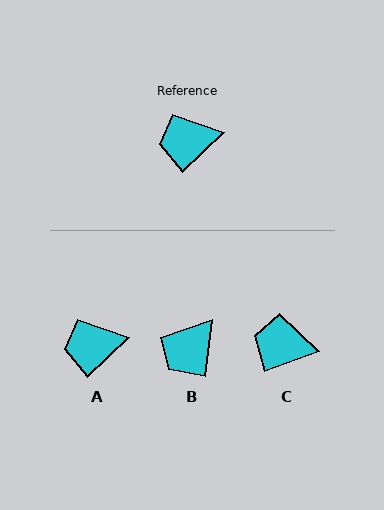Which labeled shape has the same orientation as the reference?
A.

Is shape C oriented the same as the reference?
No, it is off by about 24 degrees.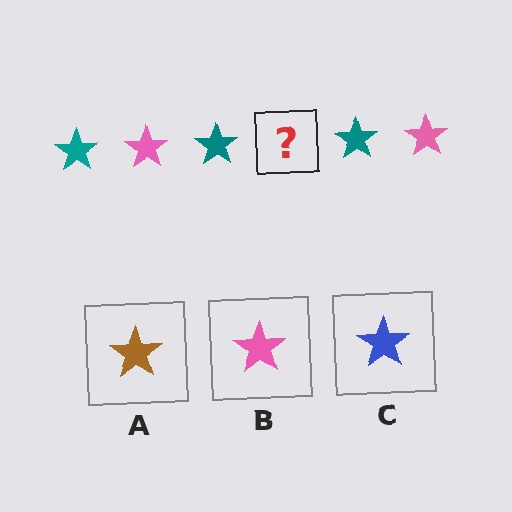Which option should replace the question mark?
Option B.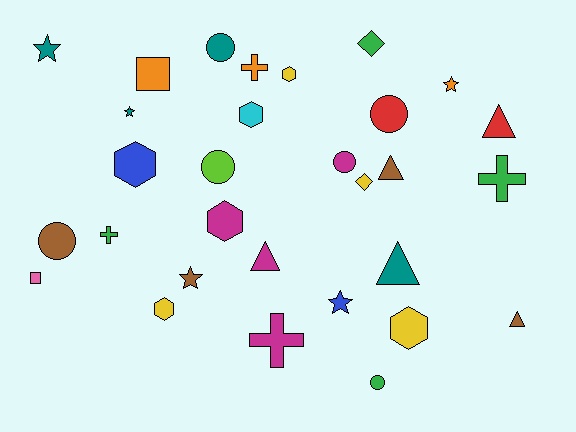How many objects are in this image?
There are 30 objects.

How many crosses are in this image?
There are 4 crosses.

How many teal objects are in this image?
There are 4 teal objects.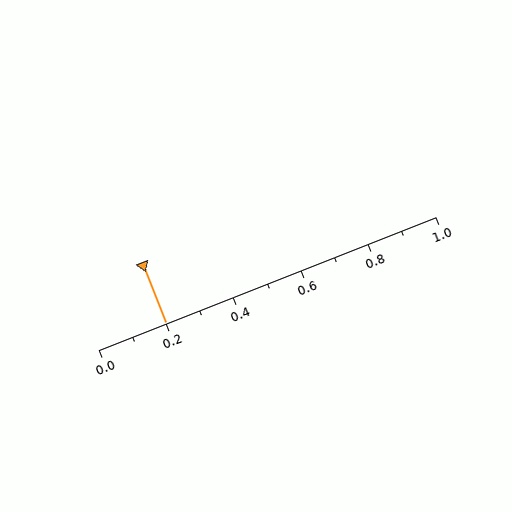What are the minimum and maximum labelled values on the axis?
The axis runs from 0.0 to 1.0.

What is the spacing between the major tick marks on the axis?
The major ticks are spaced 0.2 apart.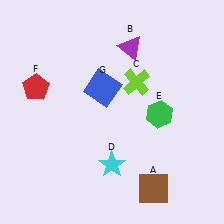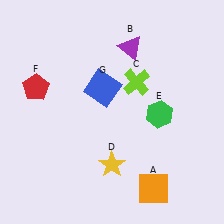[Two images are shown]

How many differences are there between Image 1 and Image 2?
There are 2 differences between the two images.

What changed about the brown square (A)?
In Image 1, A is brown. In Image 2, it changed to orange.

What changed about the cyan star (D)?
In Image 1, D is cyan. In Image 2, it changed to yellow.